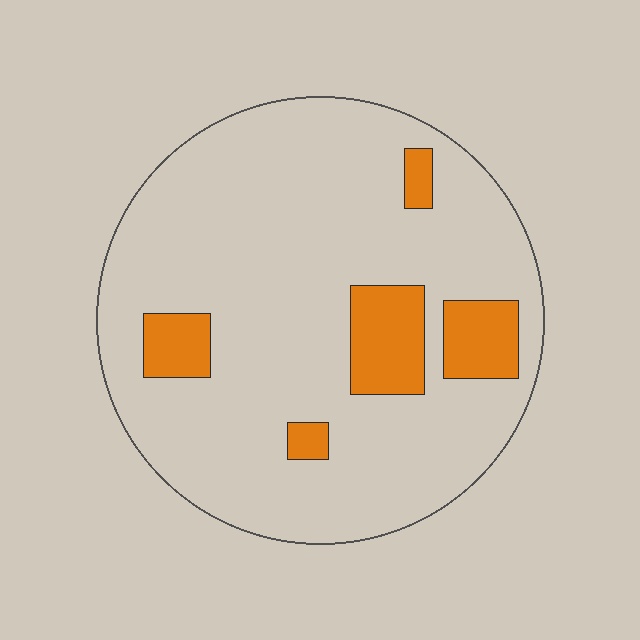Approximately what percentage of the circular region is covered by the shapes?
Approximately 15%.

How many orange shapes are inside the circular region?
5.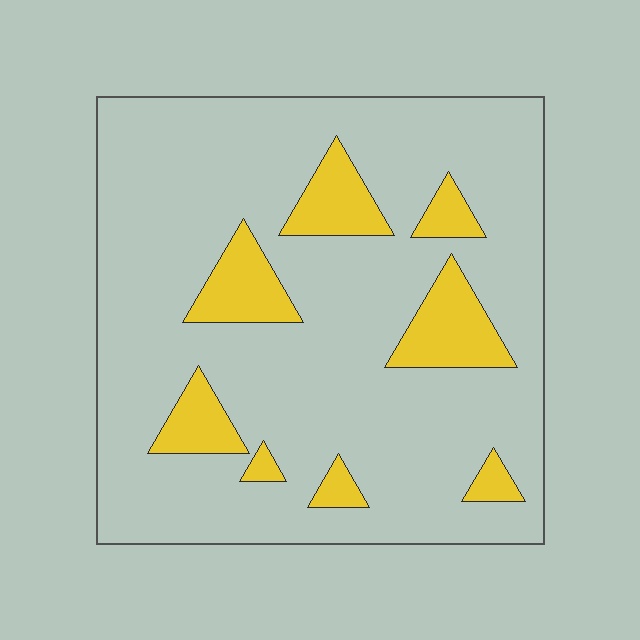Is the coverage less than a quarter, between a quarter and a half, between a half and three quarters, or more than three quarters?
Less than a quarter.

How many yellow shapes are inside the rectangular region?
8.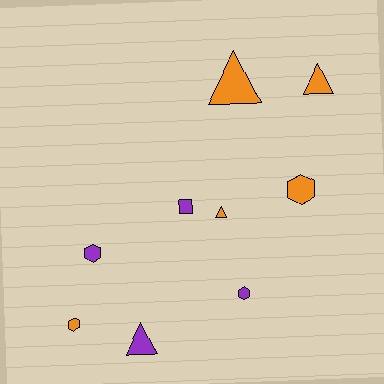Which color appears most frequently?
Orange, with 5 objects.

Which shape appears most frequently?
Hexagon, with 4 objects.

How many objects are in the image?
There are 9 objects.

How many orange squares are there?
There are no orange squares.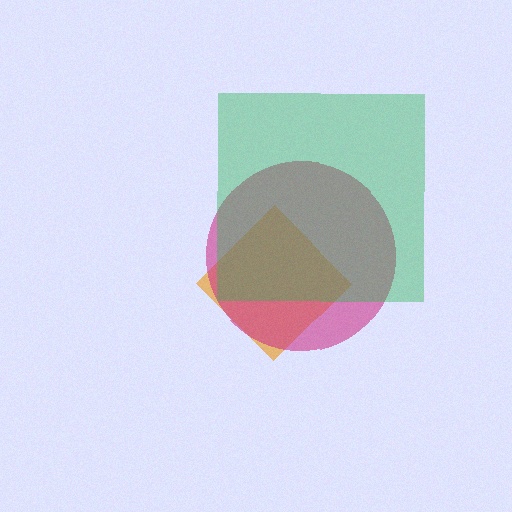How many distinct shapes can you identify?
There are 3 distinct shapes: an orange diamond, a magenta circle, a green square.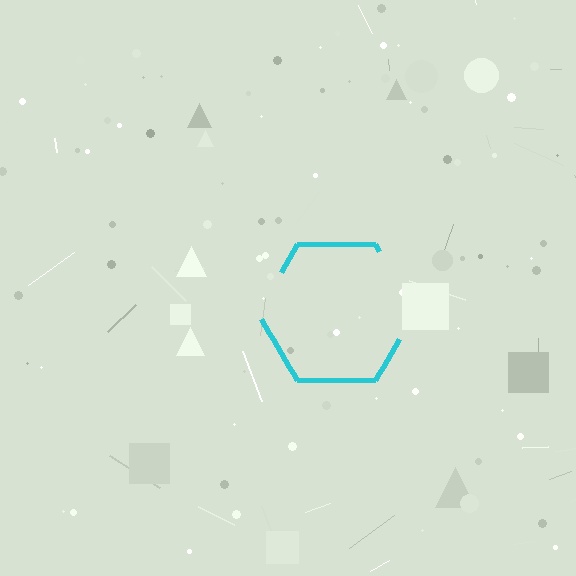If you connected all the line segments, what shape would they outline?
They would outline a hexagon.